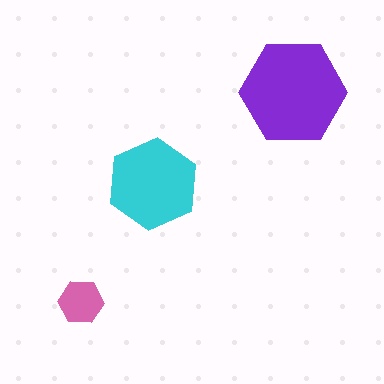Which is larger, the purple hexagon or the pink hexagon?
The purple one.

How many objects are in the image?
There are 3 objects in the image.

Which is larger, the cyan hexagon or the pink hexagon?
The cyan one.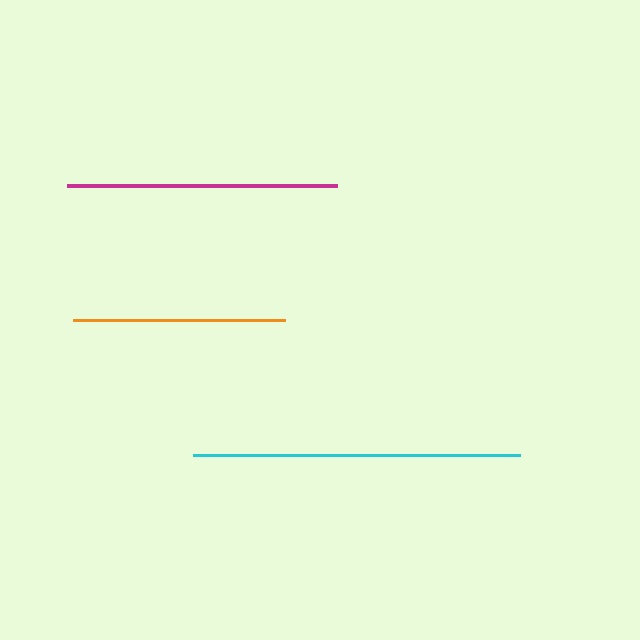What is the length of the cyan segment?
The cyan segment is approximately 327 pixels long.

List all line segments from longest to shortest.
From longest to shortest: cyan, magenta, orange.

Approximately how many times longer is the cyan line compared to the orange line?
The cyan line is approximately 1.5 times the length of the orange line.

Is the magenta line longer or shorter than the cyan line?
The cyan line is longer than the magenta line.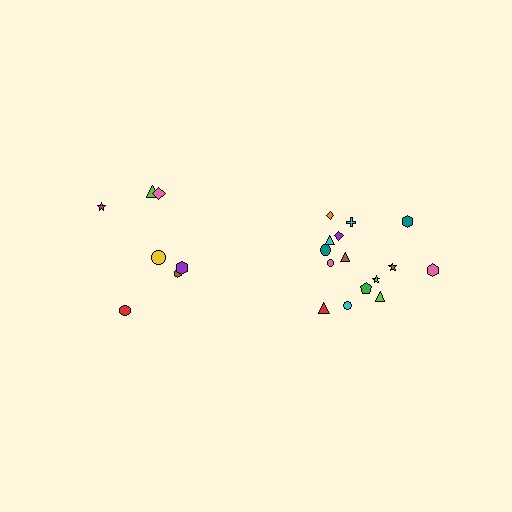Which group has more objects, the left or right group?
The right group.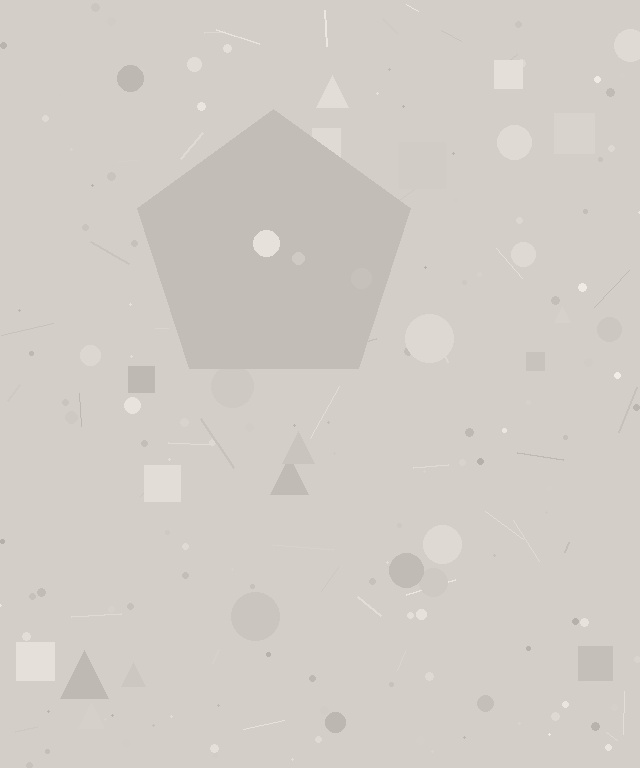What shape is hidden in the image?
A pentagon is hidden in the image.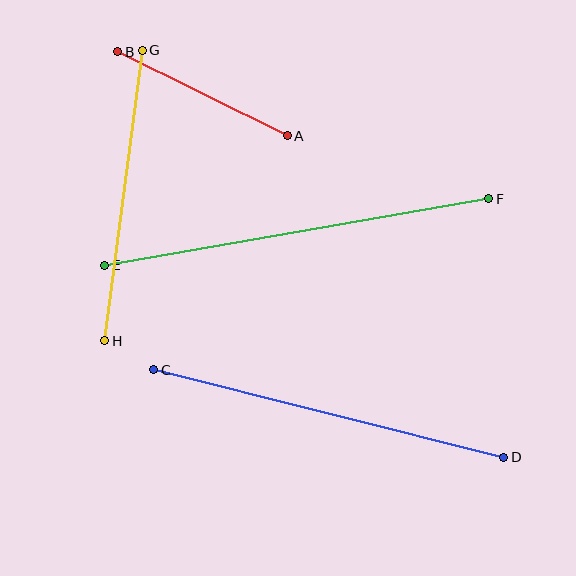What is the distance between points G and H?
The distance is approximately 293 pixels.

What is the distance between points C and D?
The distance is approximately 361 pixels.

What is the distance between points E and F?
The distance is approximately 390 pixels.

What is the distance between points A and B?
The distance is approximately 189 pixels.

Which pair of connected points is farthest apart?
Points E and F are farthest apart.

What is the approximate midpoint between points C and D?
The midpoint is at approximately (329, 414) pixels.